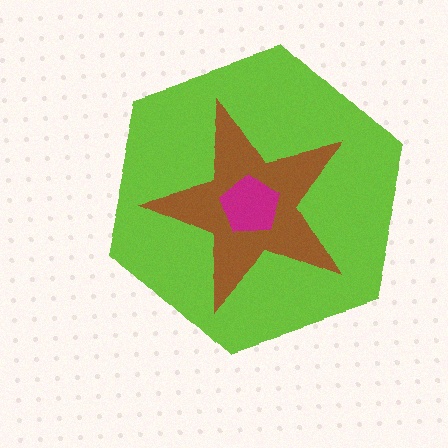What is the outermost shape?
The lime hexagon.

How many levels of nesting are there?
3.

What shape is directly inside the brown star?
The magenta pentagon.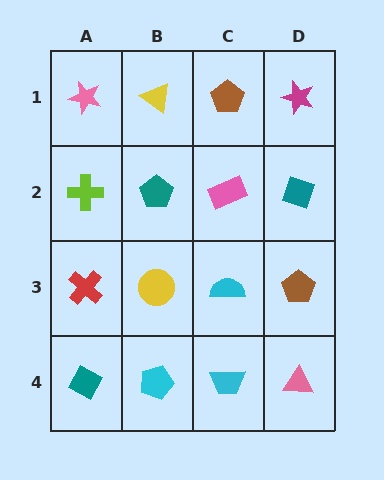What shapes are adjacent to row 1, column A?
A lime cross (row 2, column A), a yellow triangle (row 1, column B).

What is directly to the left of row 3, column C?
A yellow circle.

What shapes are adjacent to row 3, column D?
A teal diamond (row 2, column D), a pink triangle (row 4, column D), a cyan semicircle (row 3, column C).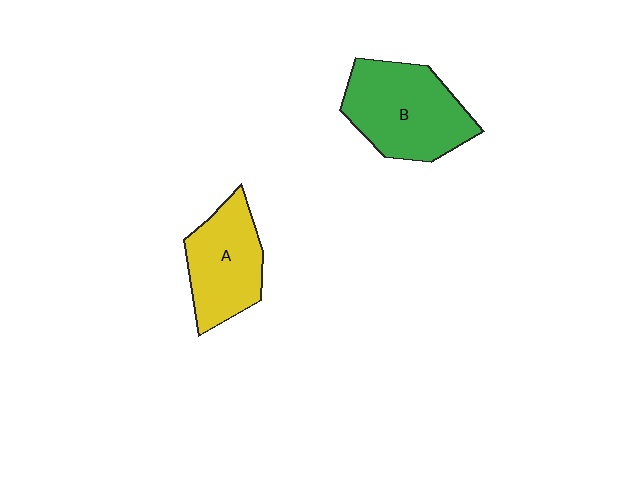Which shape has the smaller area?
Shape A (yellow).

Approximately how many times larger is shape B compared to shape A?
Approximately 1.3 times.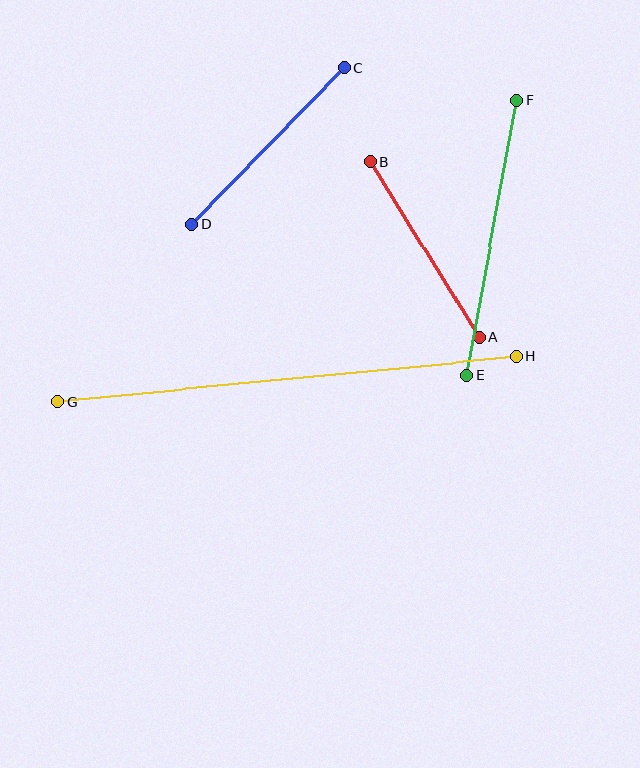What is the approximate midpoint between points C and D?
The midpoint is at approximately (268, 146) pixels.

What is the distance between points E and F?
The distance is approximately 280 pixels.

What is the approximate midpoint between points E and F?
The midpoint is at approximately (492, 238) pixels.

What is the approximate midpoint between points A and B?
The midpoint is at approximately (425, 250) pixels.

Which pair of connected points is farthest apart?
Points G and H are farthest apart.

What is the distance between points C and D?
The distance is approximately 218 pixels.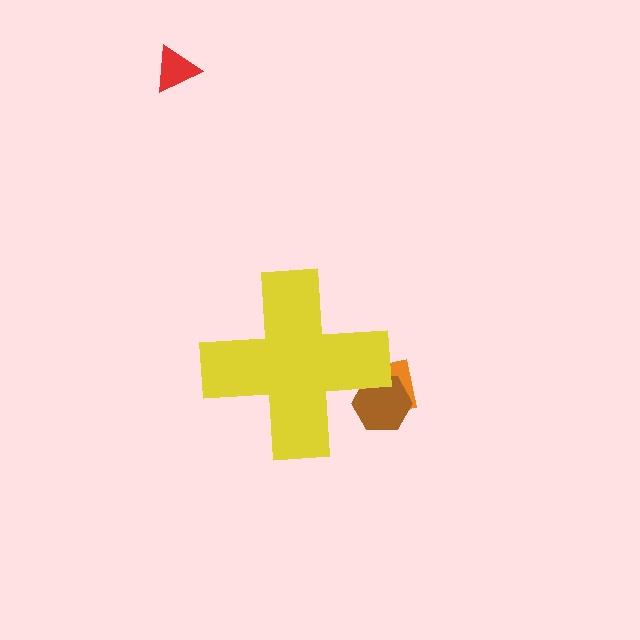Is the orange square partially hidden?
Yes, the orange square is partially hidden behind the yellow cross.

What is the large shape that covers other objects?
A yellow cross.